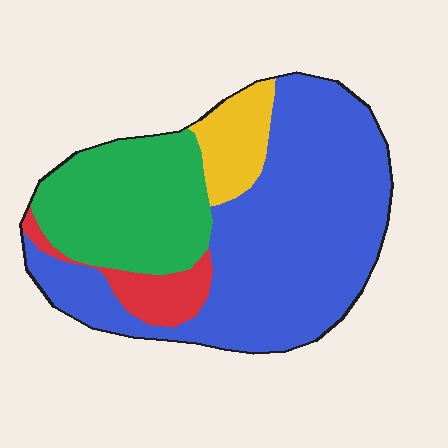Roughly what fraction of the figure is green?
Green covers 27% of the figure.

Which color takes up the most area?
Blue, at roughly 55%.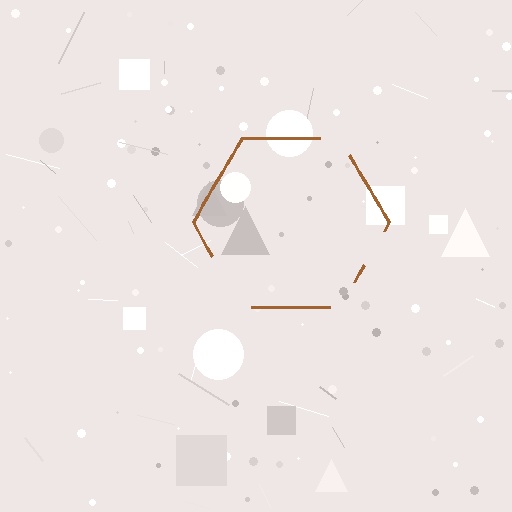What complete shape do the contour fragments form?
The contour fragments form a hexagon.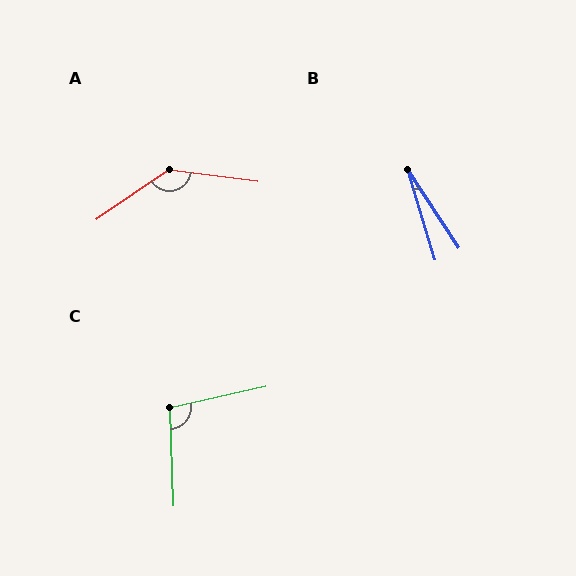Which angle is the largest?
A, at approximately 138 degrees.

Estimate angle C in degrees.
Approximately 100 degrees.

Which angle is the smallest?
B, at approximately 16 degrees.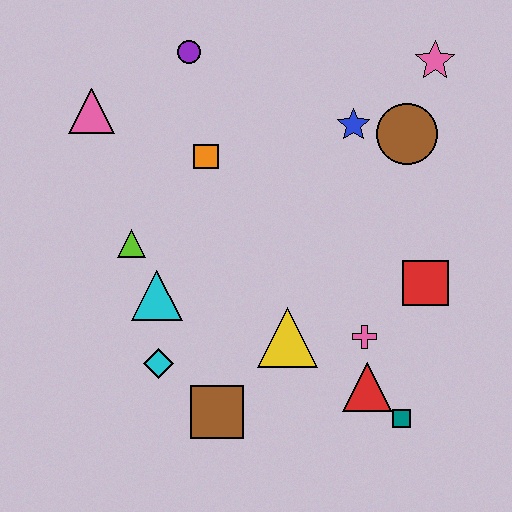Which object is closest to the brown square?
The cyan diamond is closest to the brown square.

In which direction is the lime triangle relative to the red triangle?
The lime triangle is to the left of the red triangle.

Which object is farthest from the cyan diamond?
The pink star is farthest from the cyan diamond.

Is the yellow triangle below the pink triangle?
Yes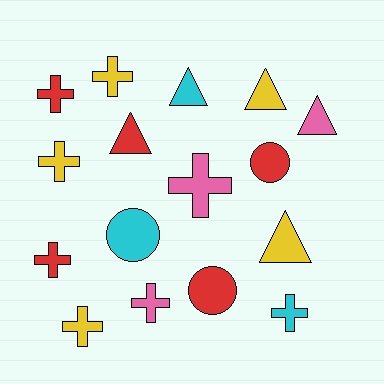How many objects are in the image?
There are 16 objects.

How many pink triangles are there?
There is 1 pink triangle.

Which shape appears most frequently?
Cross, with 8 objects.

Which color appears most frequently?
Yellow, with 5 objects.